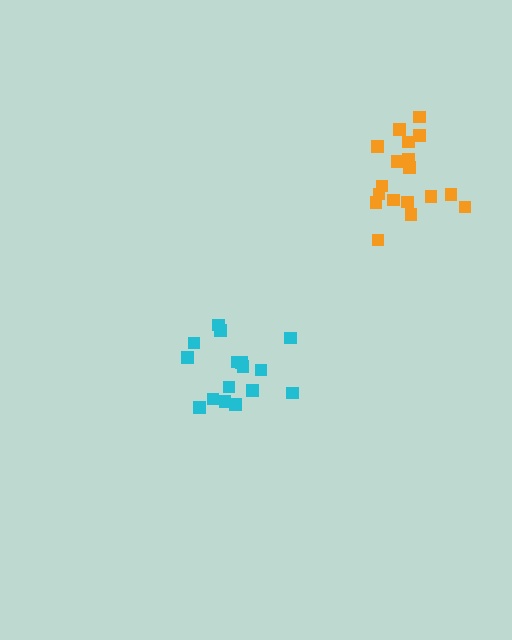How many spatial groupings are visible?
There are 2 spatial groupings.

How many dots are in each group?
Group 1: 16 dots, Group 2: 18 dots (34 total).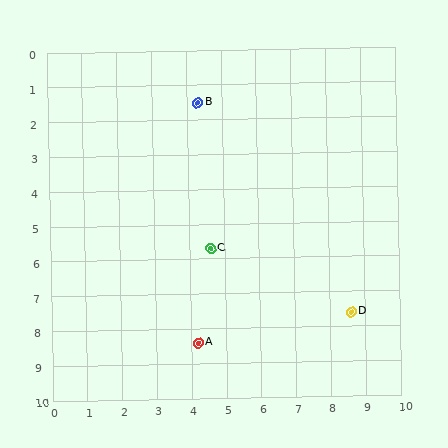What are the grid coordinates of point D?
Point D is at approximately (8.6, 7.6).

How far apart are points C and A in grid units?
Points C and A are about 2.7 grid units apart.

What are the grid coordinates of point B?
Point B is at approximately (4.3, 1.5).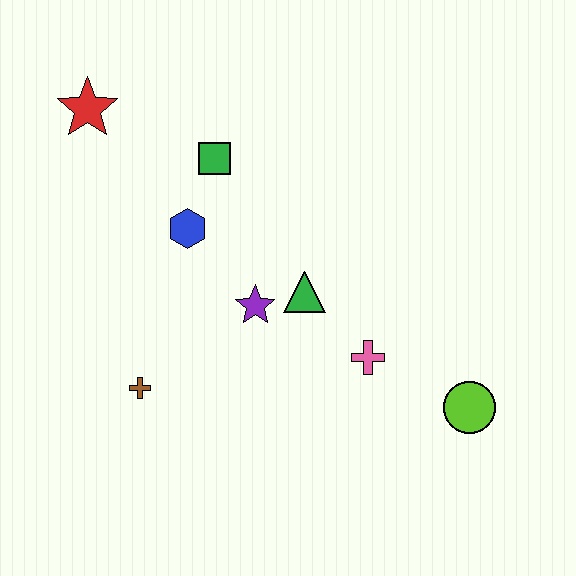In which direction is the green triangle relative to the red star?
The green triangle is to the right of the red star.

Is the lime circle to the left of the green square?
No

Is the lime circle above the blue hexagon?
No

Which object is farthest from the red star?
The lime circle is farthest from the red star.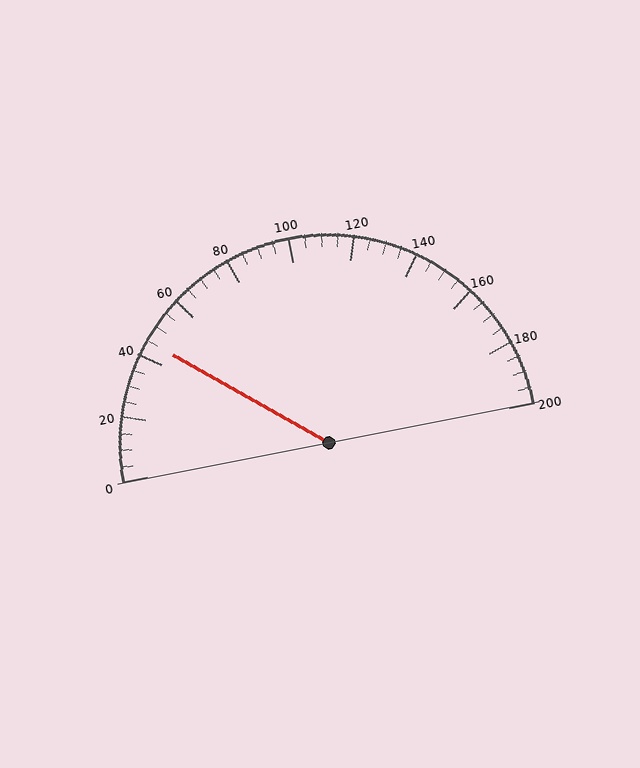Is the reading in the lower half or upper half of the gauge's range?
The reading is in the lower half of the range (0 to 200).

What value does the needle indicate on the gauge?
The needle indicates approximately 45.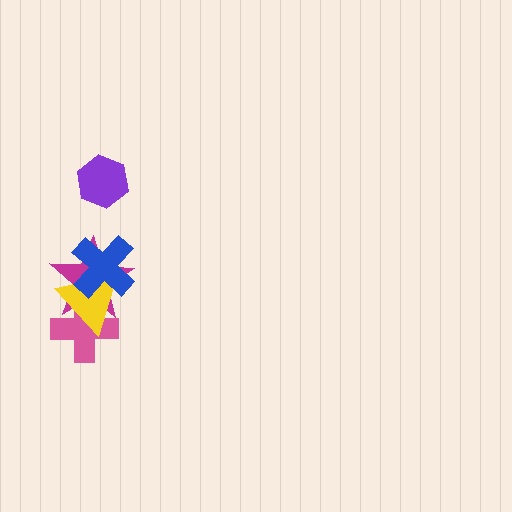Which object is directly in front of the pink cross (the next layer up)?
The magenta star is directly in front of the pink cross.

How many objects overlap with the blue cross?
2 objects overlap with the blue cross.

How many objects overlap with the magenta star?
3 objects overlap with the magenta star.